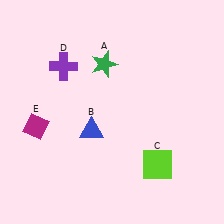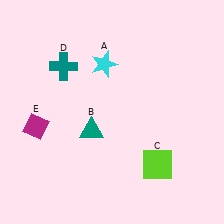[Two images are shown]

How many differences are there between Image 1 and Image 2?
There are 3 differences between the two images.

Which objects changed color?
A changed from green to cyan. B changed from blue to teal. D changed from purple to teal.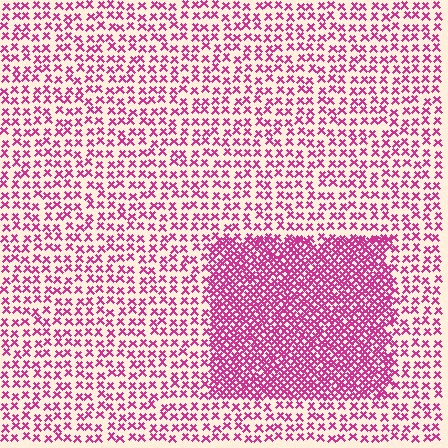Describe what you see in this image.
The image contains small magenta elements arranged at two different densities. A rectangle-shaped region is visible where the elements are more densely packed than the surrounding area.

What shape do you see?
I see a rectangle.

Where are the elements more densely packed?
The elements are more densely packed inside the rectangle boundary.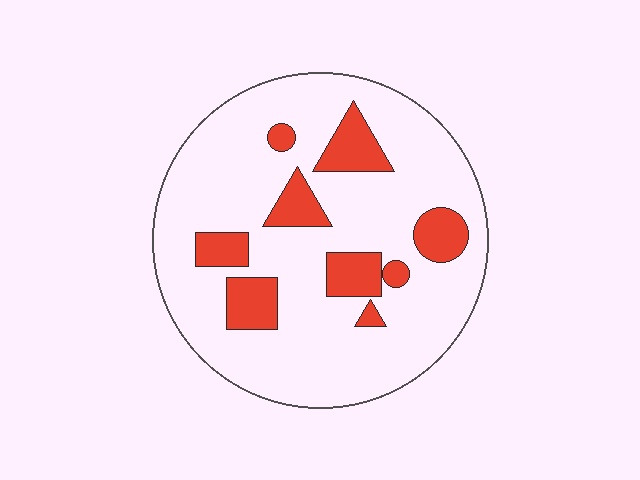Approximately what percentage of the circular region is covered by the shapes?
Approximately 20%.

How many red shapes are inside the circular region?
9.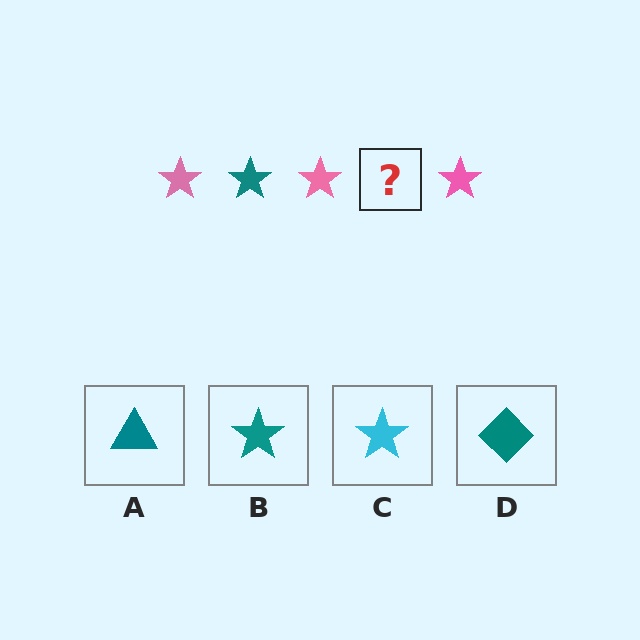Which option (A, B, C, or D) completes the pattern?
B.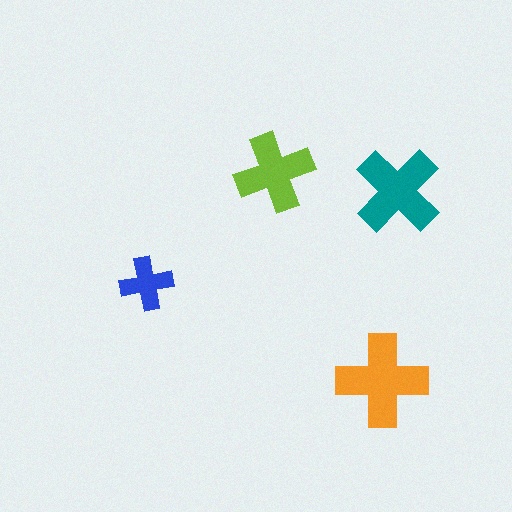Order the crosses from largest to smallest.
the orange one, the teal one, the lime one, the blue one.